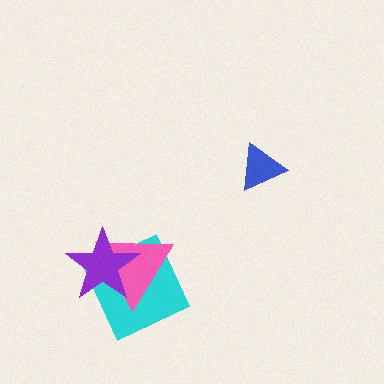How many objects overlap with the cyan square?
2 objects overlap with the cyan square.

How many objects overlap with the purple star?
2 objects overlap with the purple star.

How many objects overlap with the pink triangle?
2 objects overlap with the pink triangle.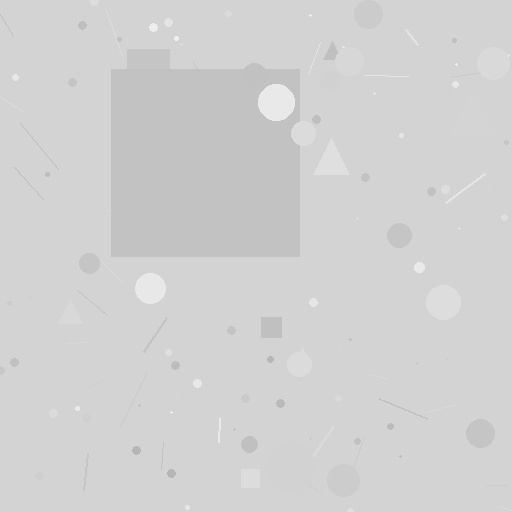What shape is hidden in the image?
A square is hidden in the image.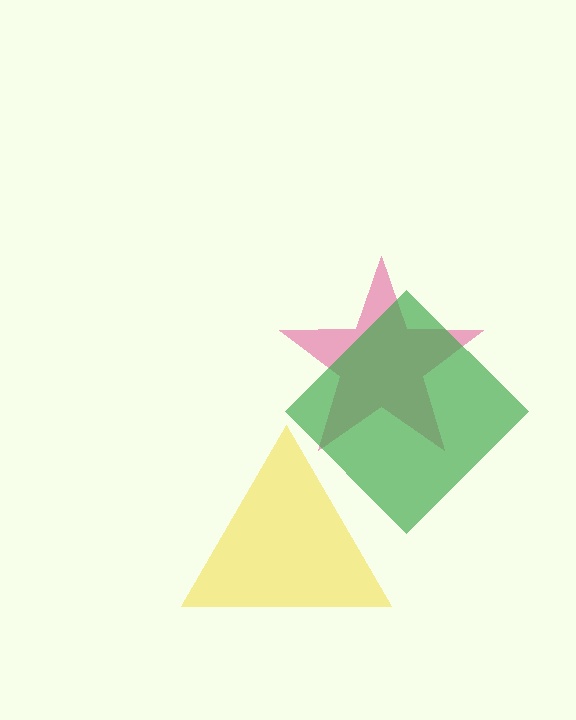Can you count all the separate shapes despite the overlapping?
Yes, there are 3 separate shapes.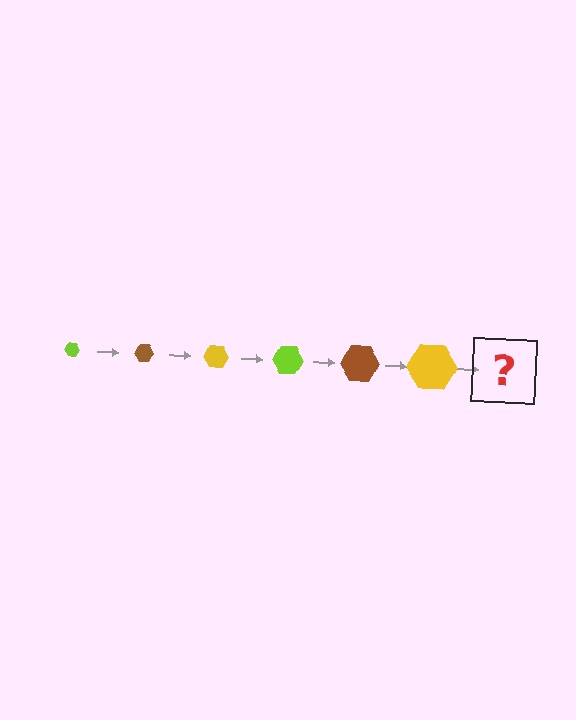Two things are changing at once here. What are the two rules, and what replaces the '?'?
The two rules are that the hexagon grows larger each step and the color cycles through lime, brown, and yellow. The '?' should be a lime hexagon, larger than the previous one.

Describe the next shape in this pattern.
It should be a lime hexagon, larger than the previous one.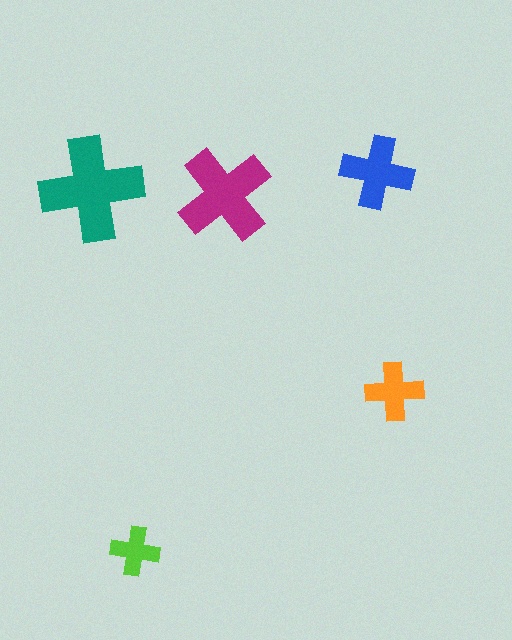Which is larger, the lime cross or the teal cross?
The teal one.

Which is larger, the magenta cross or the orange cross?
The magenta one.